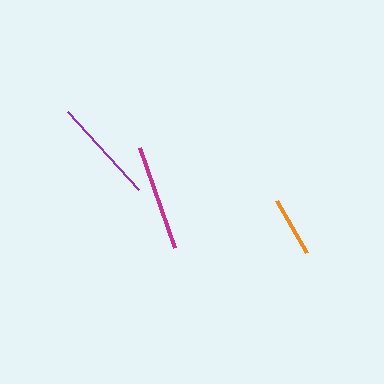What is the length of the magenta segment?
The magenta segment is approximately 106 pixels long.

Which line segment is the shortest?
The orange line is the shortest at approximately 60 pixels.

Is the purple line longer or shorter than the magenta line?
The magenta line is longer than the purple line.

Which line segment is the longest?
The magenta line is the longest at approximately 106 pixels.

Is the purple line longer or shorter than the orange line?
The purple line is longer than the orange line.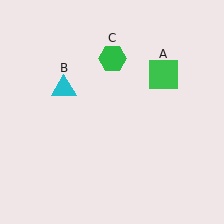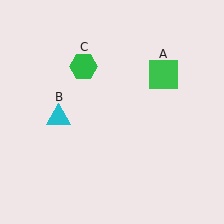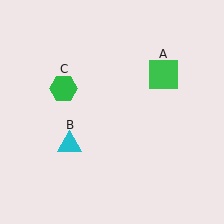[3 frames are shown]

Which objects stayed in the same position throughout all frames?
Green square (object A) remained stationary.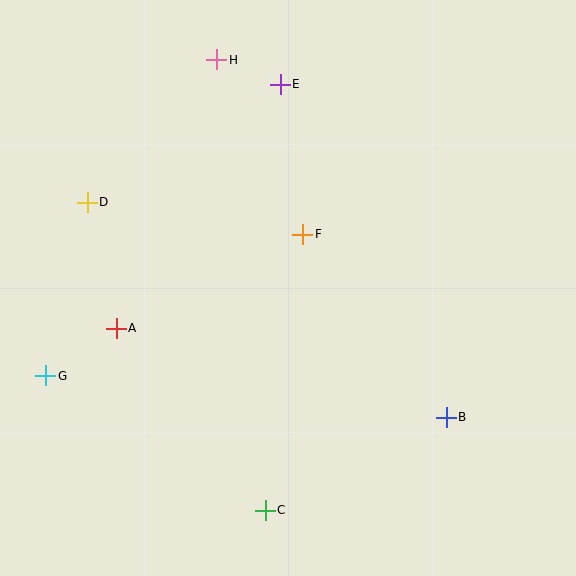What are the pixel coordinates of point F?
Point F is at (303, 234).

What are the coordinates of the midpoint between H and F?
The midpoint between H and F is at (260, 147).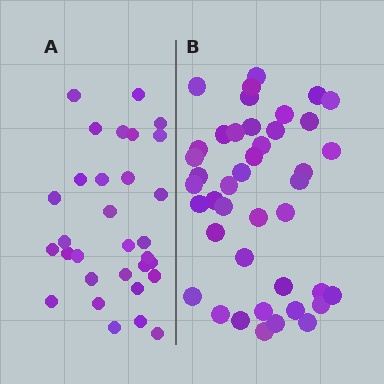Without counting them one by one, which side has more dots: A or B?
Region B (the right region) has more dots.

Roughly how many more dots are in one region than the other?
Region B has roughly 12 or so more dots than region A.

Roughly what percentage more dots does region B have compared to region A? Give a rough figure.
About 35% more.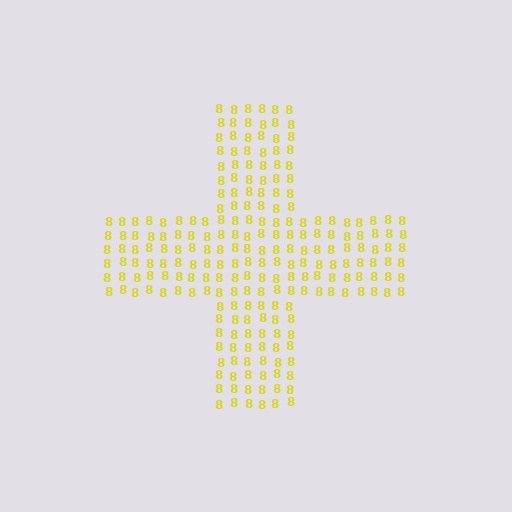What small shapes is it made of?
It is made of small digit 8's.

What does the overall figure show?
The overall figure shows a cross.